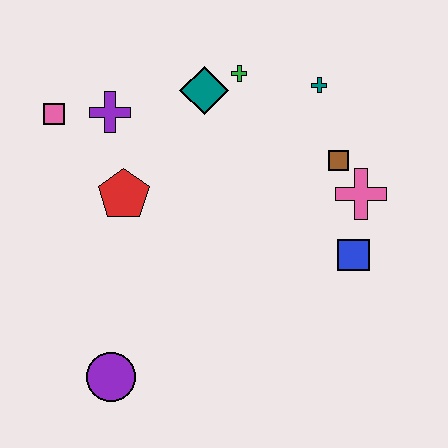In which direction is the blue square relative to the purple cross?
The blue square is to the right of the purple cross.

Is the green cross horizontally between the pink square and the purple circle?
No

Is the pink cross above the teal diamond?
No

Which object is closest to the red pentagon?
The purple cross is closest to the red pentagon.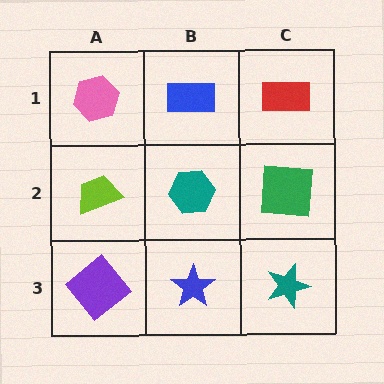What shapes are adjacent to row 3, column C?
A green square (row 2, column C), a blue star (row 3, column B).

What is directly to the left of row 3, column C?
A blue star.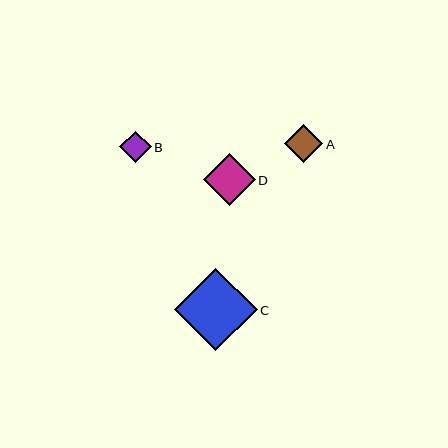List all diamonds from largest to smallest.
From largest to smallest: C, D, A, B.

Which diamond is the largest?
Diamond C is the largest with a size of approximately 82 pixels.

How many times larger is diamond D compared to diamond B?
Diamond D is approximately 1.6 times the size of diamond B.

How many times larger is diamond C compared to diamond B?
Diamond C is approximately 2.6 times the size of diamond B.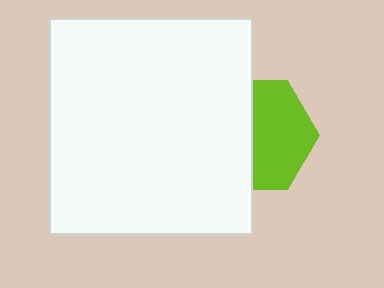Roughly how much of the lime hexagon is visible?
About half of it is visible (roughly 53%).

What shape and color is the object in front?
The object in front is a white rectangle.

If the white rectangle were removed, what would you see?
You would see the complete lime hexagon.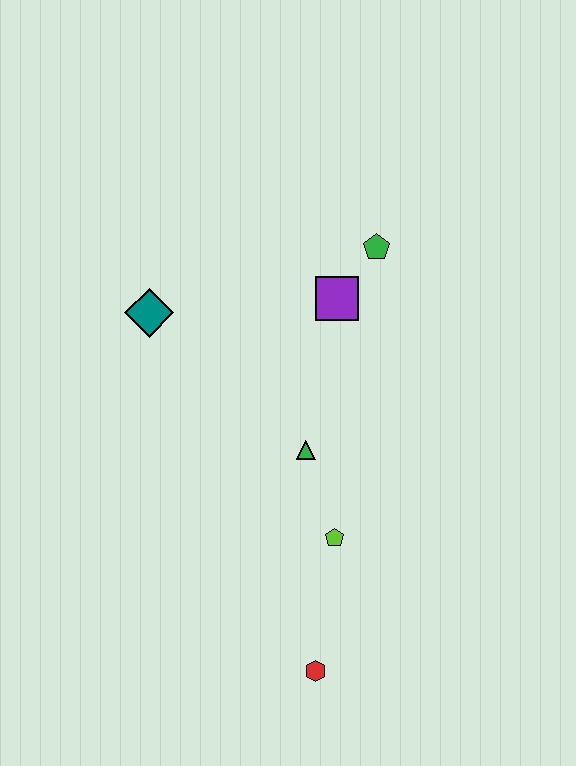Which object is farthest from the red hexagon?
The green pentagon is farthest from the red hexagon.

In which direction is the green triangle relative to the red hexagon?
The green triangle is above the red hexagon.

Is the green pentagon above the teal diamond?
Yes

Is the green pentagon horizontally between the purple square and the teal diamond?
No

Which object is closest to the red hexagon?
The lime pentagon is closest to the red hexagon.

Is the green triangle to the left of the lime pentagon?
Yes